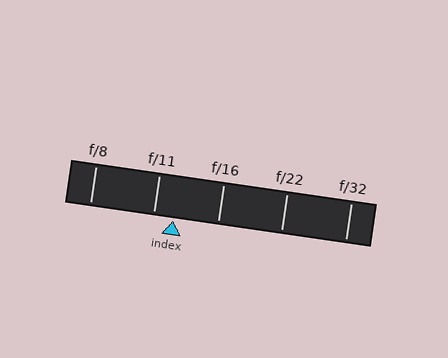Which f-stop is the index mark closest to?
The index mark is closest to f/11.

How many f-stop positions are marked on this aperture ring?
There are 5 f-stop positions marked.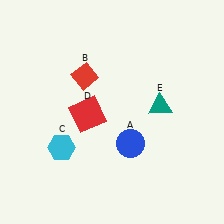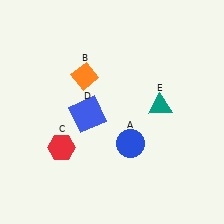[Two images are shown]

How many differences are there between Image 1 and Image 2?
There are 3 differences between the two images.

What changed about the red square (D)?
In Image 1, D is red. In Image 2, it changed to blue.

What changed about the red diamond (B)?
In Image 1, B is red. In Image 2, it changed to orange.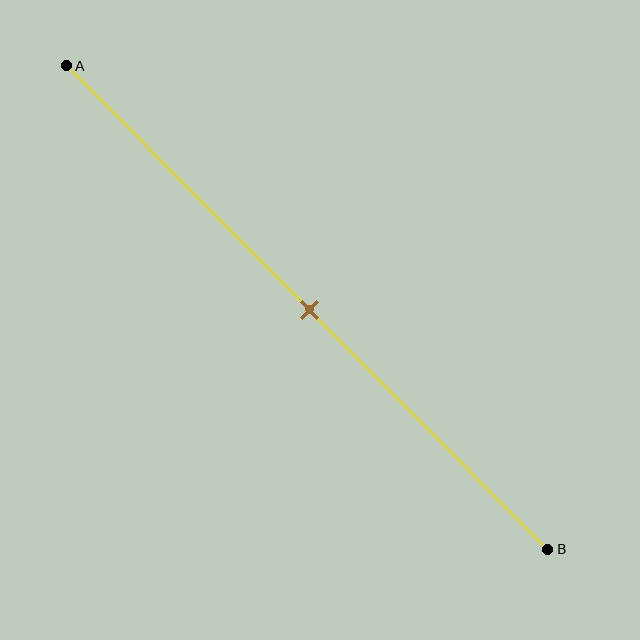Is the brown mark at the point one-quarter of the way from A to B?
No, the mark is at about 50% from A, not at the 25% one-quarter point.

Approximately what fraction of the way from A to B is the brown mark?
The brown mark is approximately 50% of the way from A to B.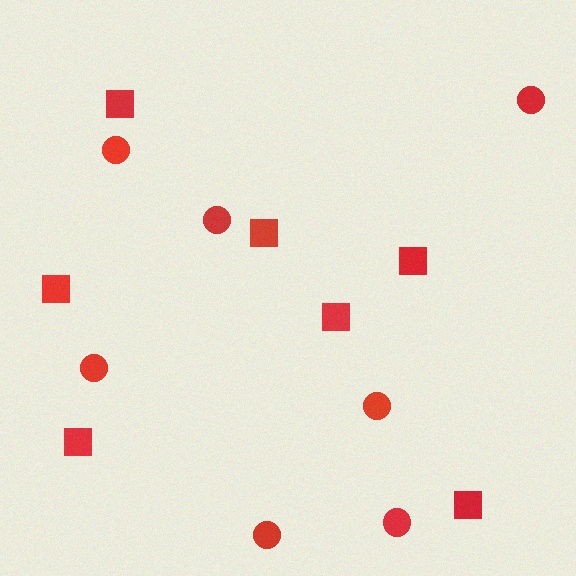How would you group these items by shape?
There are 2 groups: one group of squares (7) and one group of circles (7).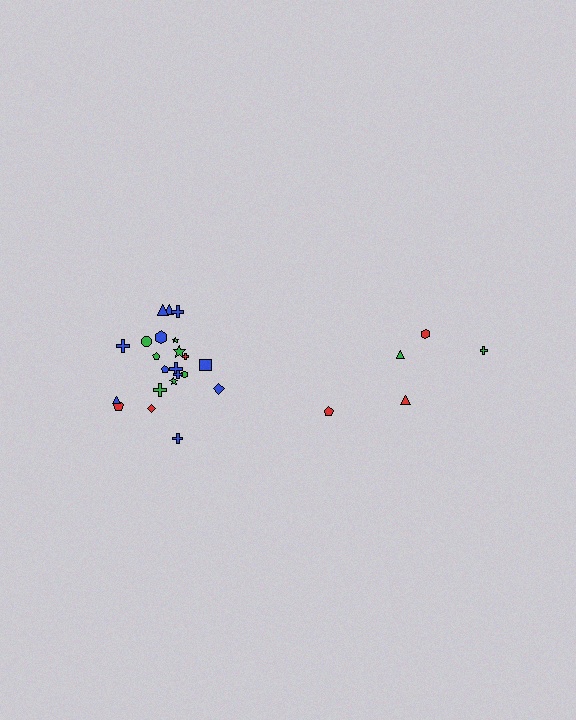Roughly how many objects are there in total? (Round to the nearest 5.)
Roughly 25 objects in total.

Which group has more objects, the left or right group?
The left group.